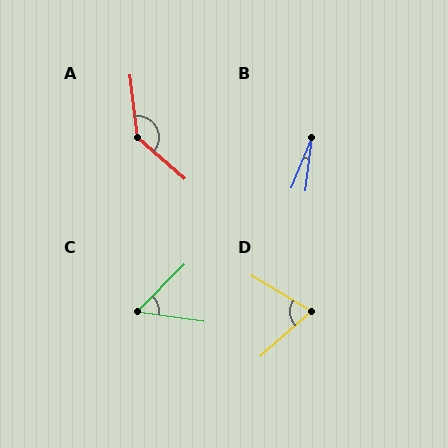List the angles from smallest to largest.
B (15°), C (54°), D (73°), A (138°).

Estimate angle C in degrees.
Approximately 54 degrees.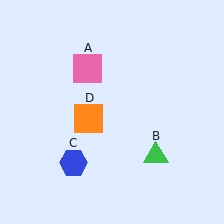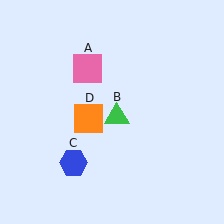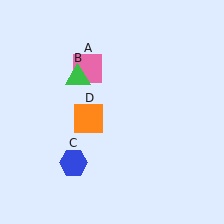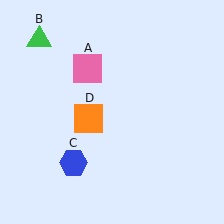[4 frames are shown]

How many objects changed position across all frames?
1 object changed position: green triangle (object B).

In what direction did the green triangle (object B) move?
The green triangle (object B) moved up and to the left.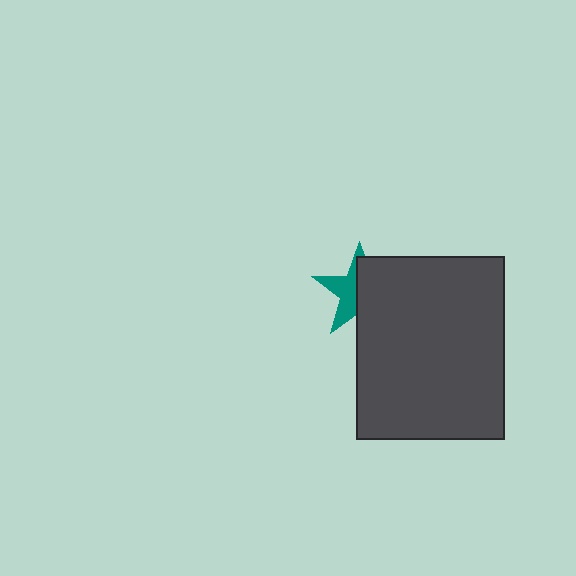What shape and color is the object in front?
The object in front is a dark gray rectangle.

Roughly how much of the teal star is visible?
A small part of it is visible (roughly 43%).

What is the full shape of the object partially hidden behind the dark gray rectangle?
The partially hidden object is a teal star.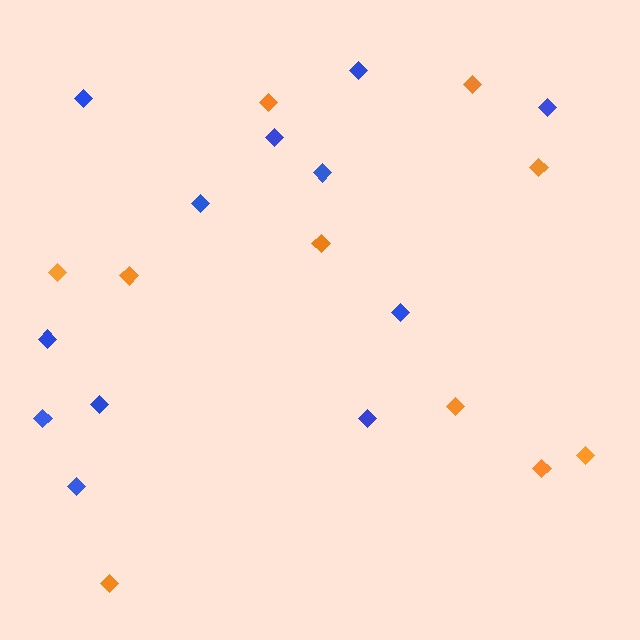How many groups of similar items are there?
There are 2 groups: one group of blue diamonds (12) and one group of orange diamonds (10).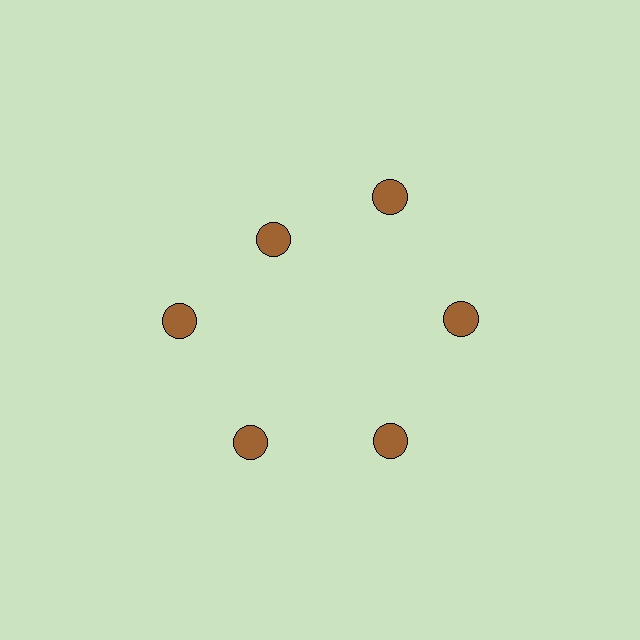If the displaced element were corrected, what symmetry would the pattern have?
It would have 6-fold rotational symmetry — the pattern would map onto itself every 60 degrees.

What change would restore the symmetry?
The symmetry would be restored by moving it outward, back onto the ring so that all 6 circles sit at equal angles and equal distance from the center.